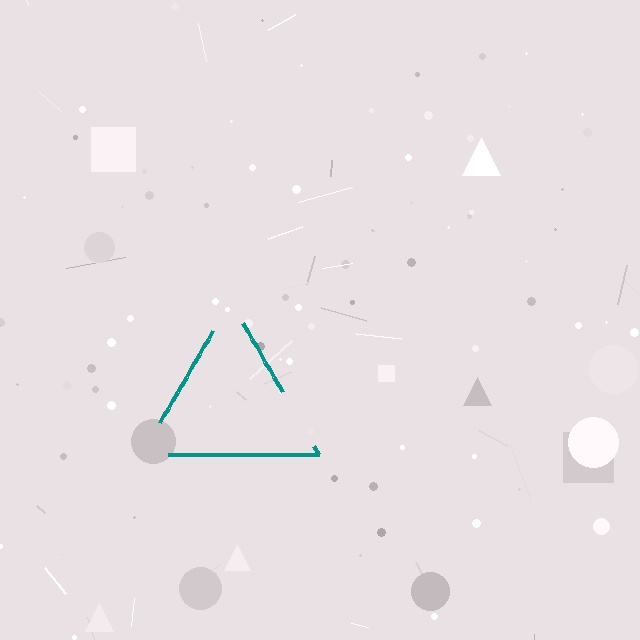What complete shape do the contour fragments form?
The contour fragments form a triangle.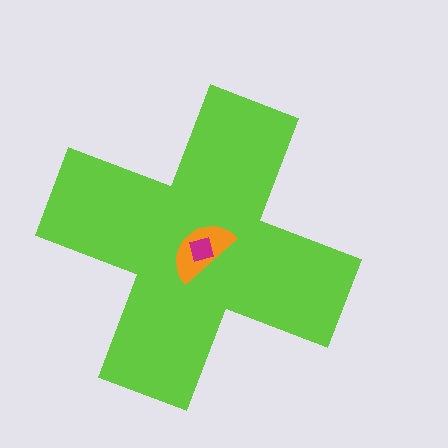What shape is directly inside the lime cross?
The orange semicircle.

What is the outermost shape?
The lime cross.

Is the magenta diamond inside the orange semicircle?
Yes.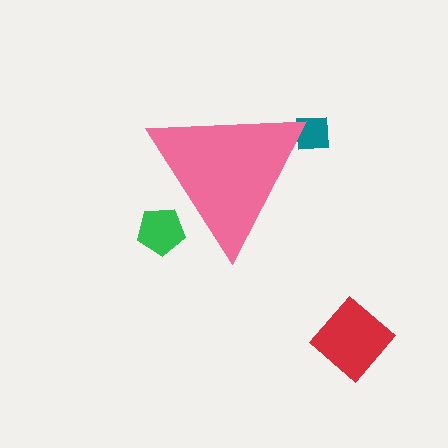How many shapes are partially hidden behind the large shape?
2 shapes are partially hidden.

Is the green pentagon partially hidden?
Yes, the green pentagon is partially hidden behind the pink triangle.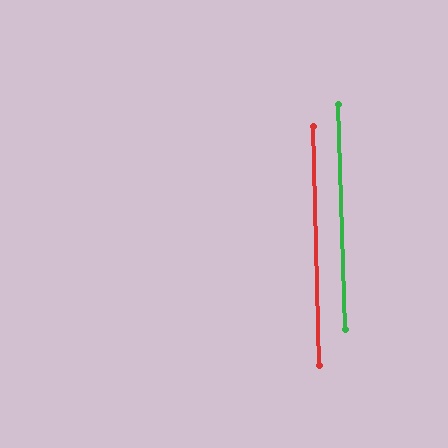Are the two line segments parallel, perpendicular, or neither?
Parallel — their directions differ by only 0.6°.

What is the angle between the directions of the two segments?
Approximately 1 degree.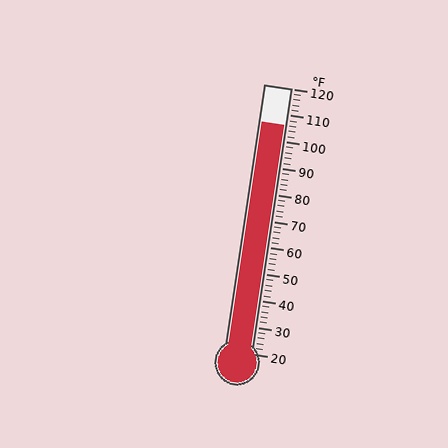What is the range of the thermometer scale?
The thermometer scale ranges from 20°F to 120°F.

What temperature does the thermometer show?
The thermometer shows approximately 106°F.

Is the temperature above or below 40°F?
The temperature is above 40°F.